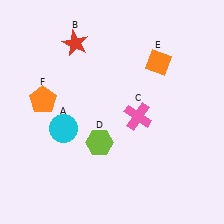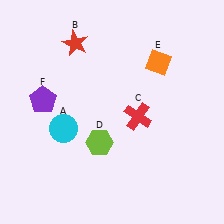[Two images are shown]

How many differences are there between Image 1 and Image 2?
There are 2 differences between the two images.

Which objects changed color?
C changed from pink to red. F changed from orange to purple.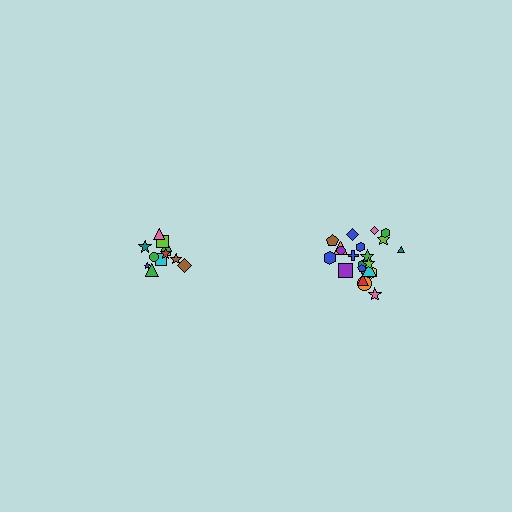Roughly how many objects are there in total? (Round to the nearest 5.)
Roughly 35 objects in total.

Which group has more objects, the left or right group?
The right group.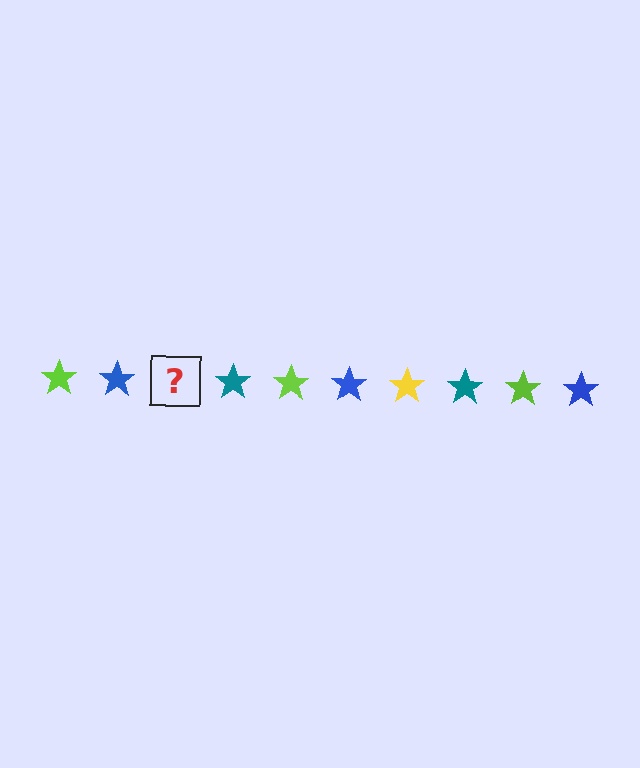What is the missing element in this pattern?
The missing element is a yellow star.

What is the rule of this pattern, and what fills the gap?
The rule is that the pattern cycles through lime, blue, yellow, teal stars. The gap should be filled with a yellow star.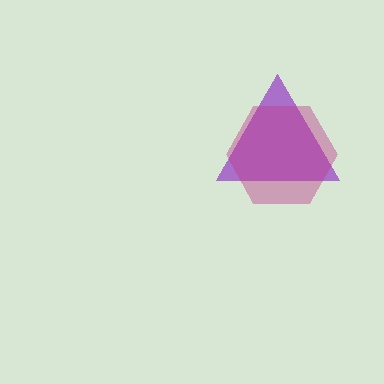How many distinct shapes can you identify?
There are 2 distinct shapes: a purple triangle, a magenta hexagon.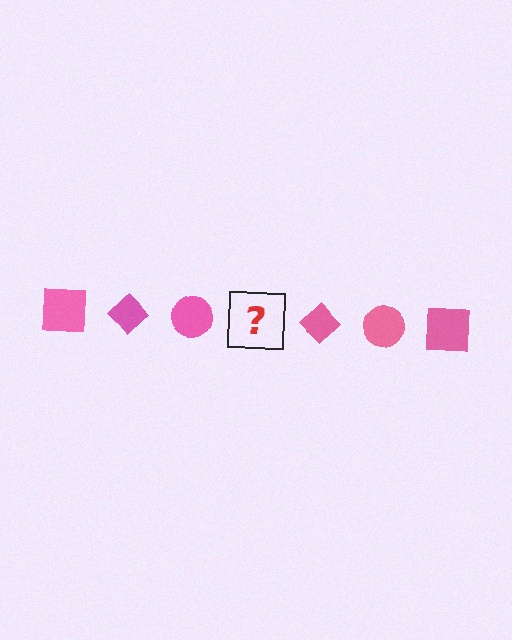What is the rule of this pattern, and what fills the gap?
The rule is that the pattern cycles through square, diamond, circle shapes in pink. The gap should be filled with a pink square.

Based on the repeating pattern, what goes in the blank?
The blank should be a pink square.